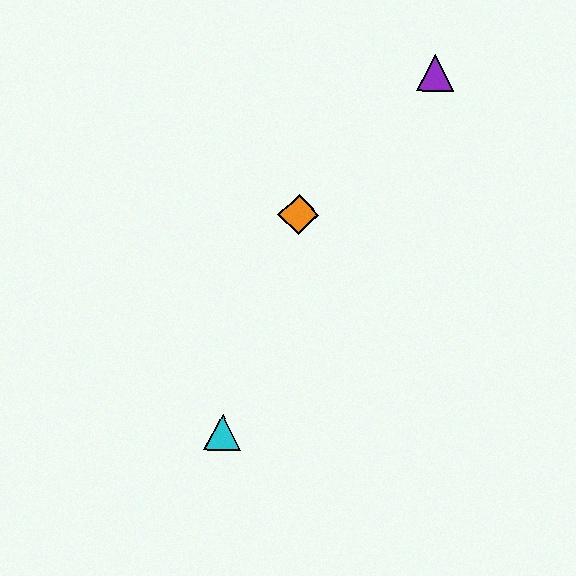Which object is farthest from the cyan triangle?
The purple triangle is farthest from the cyan triangle.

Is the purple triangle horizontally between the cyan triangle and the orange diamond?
No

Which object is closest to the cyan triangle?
The orange diamond is closest to the cyan triangle.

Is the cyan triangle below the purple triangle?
Yes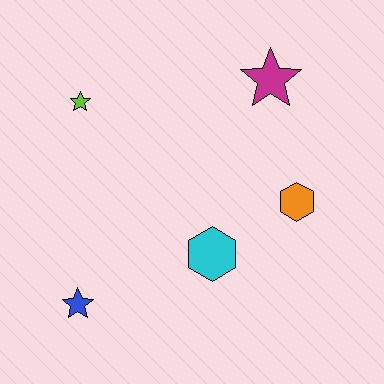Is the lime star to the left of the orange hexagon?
Yes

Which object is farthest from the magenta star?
The blue star is farthest from the magenta star.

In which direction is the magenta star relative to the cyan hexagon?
The magenta star is above the cyan hexagon.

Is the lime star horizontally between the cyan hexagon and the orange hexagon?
No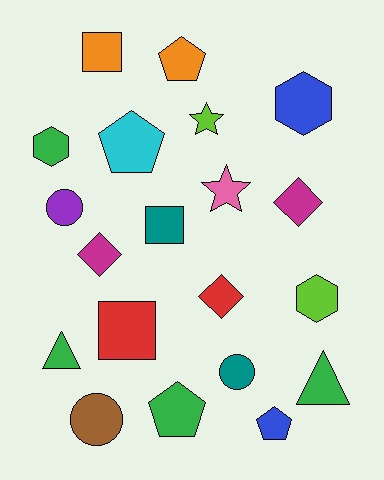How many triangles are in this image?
There are 2 triangles.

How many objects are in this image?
There are 20 objects.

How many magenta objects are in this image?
There are 2 magenta objects.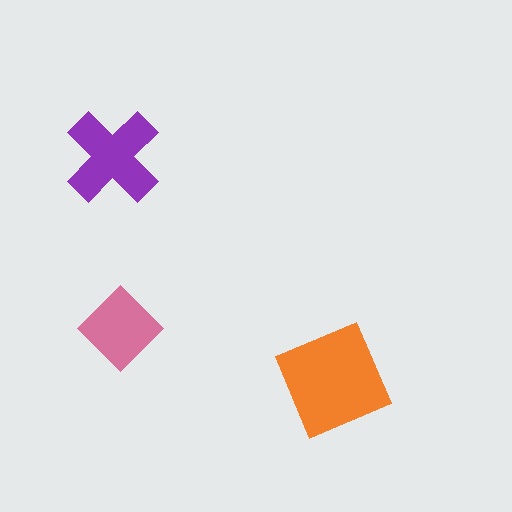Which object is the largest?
The orange square.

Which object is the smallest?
The pink diamond.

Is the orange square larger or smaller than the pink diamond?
Larger.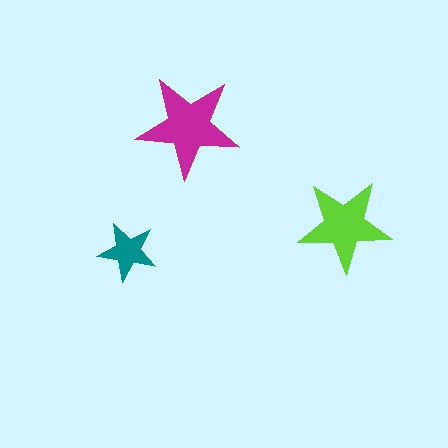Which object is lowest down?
The teal star is bottommost.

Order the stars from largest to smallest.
the magenta one, the lime one, the teal one.